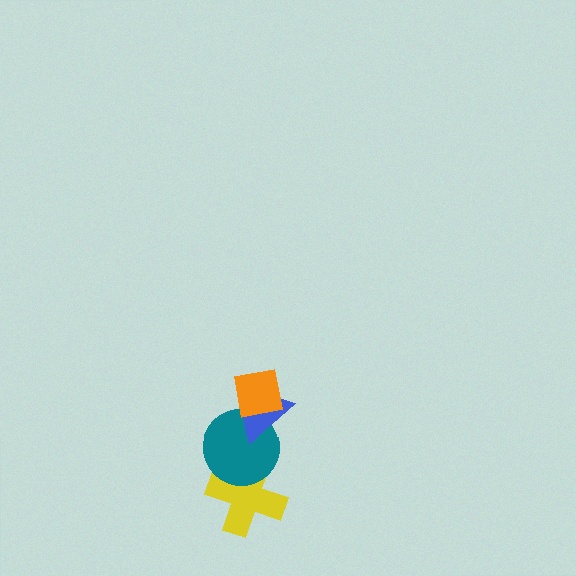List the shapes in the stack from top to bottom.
From top to bottom: the orange square, the blue triangle, the teal circle, the yellow cross.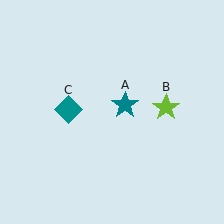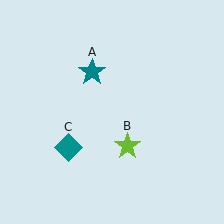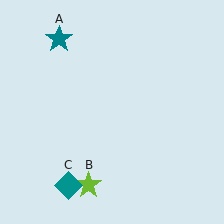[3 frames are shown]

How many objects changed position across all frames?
3 objects changed position: teal star (object A), lime star (object B), teal diamond (object C).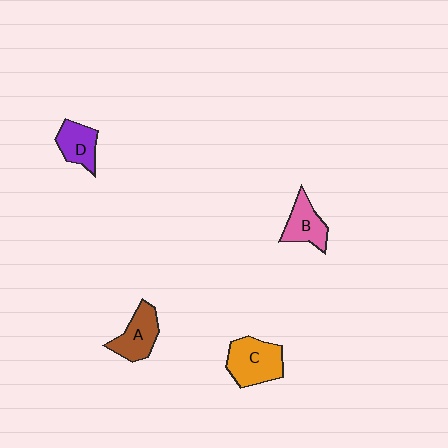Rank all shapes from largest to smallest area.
From largest to smallest: C (orange), A (brown), B (pink), D (purple).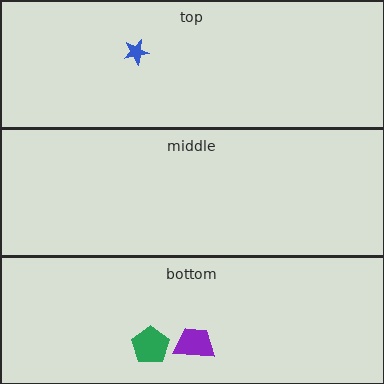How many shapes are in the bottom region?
2.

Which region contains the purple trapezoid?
The bottom region.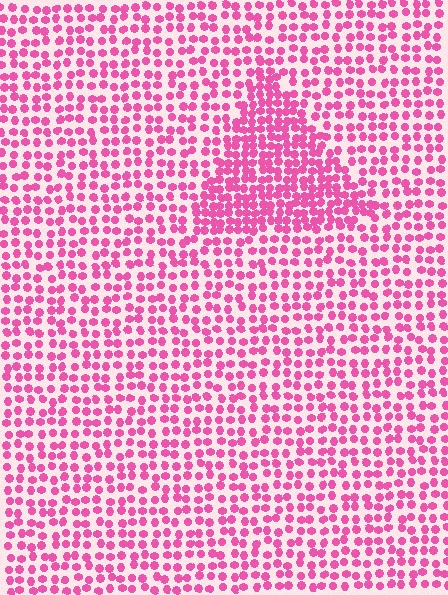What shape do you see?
I see a triangle.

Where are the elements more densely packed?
The elements are more densely packed inside the triangle boundary.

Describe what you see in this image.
The image contains small pink elements arranged at two different densities. A triangle-shaped region is visible where the elements are more densely packed than the surrounding area.